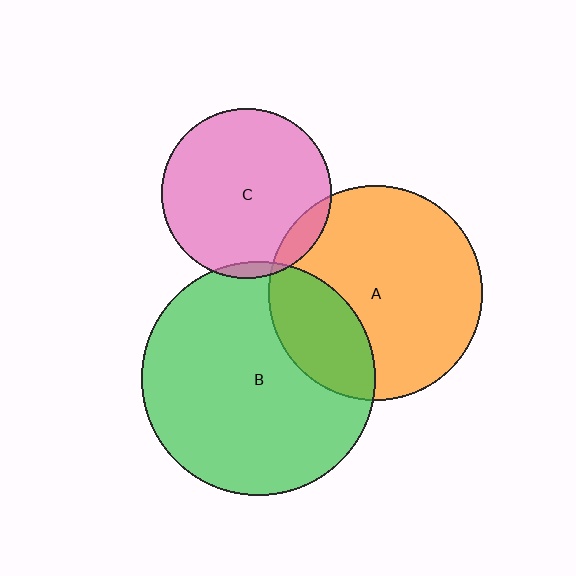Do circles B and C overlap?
Yes.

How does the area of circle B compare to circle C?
Approximately 1.9 times.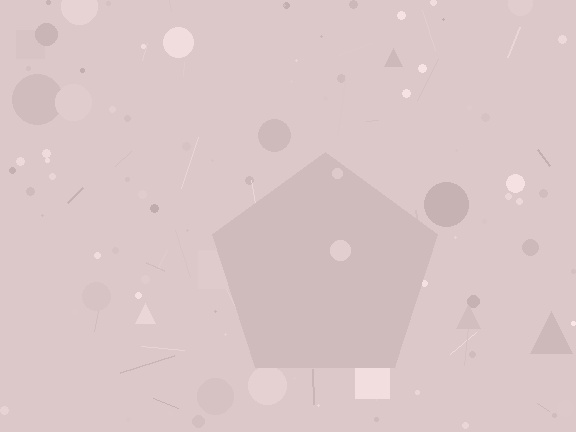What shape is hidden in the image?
A pentagon is hidden in the image.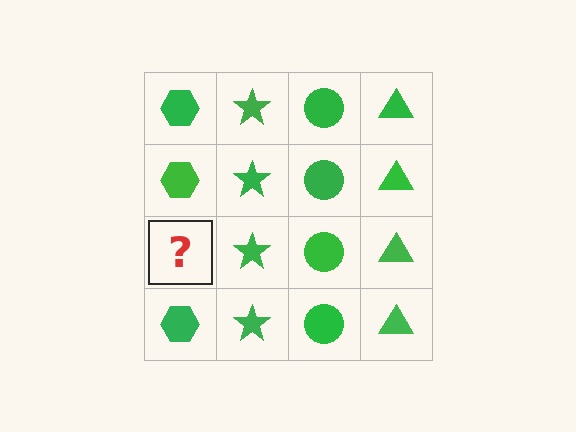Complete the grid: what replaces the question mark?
The question mark should be replaced with a green hexagon.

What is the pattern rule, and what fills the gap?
The rule is that each column has a consistent shape. The gap should be filled with a green hexagon.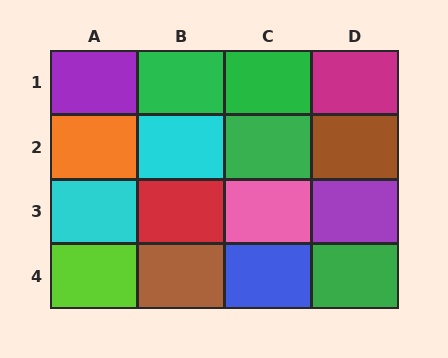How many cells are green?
4 cells are green.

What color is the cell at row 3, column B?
Red.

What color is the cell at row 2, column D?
Brown.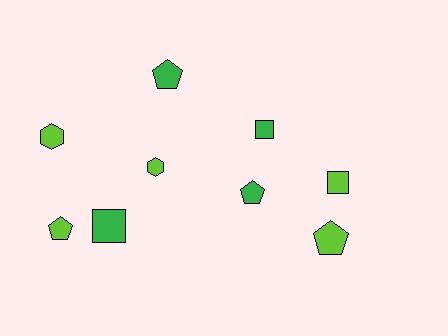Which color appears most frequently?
Lime, with 5 objects.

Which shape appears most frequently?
Pentagon, with 4 objects.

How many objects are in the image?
There are 9 objects.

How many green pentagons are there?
There are 2 green pentagons.